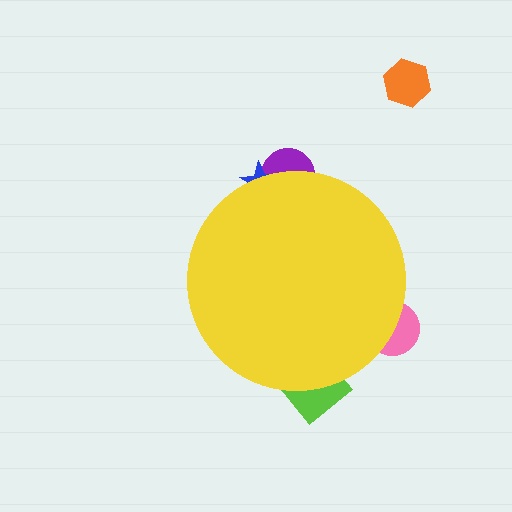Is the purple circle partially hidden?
Yes, the purple circle is partially hidden behind the yellow circle.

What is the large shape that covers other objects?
A yellow circle.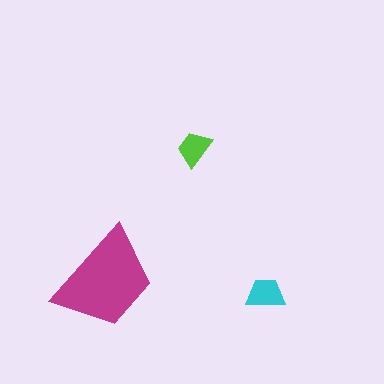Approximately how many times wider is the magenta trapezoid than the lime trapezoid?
About 3 times wider.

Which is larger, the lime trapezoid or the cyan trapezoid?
The cyan one.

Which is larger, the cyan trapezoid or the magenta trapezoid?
The magenta one.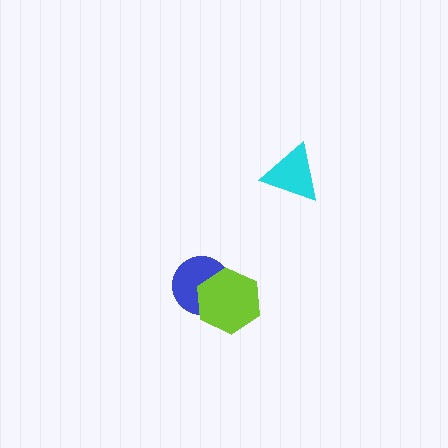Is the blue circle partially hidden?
Yes, it is partially covered by another shape.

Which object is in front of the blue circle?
The lime hexagon is in front of the blue circle.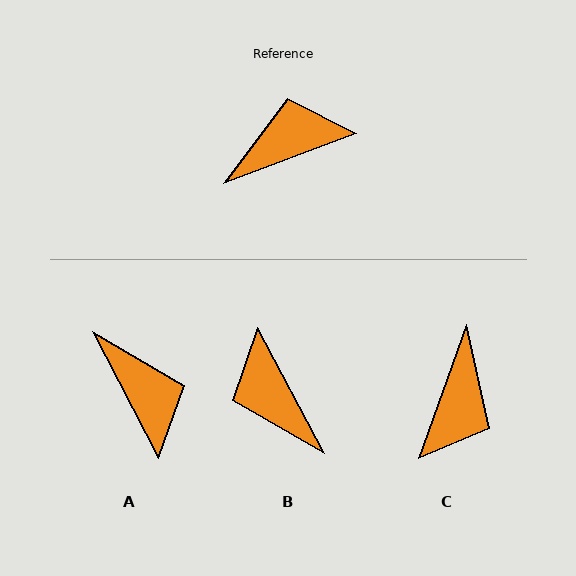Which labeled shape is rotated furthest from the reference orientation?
C, about 130 degrees away.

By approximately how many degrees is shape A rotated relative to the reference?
Approximately 83 degrees clockwise.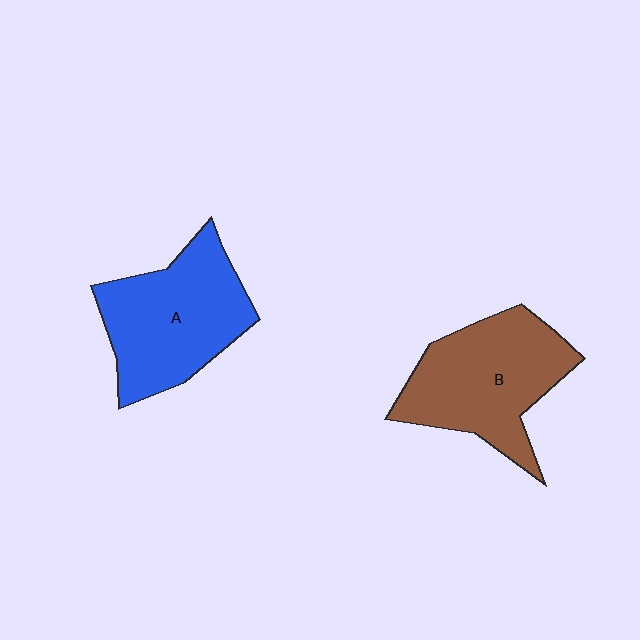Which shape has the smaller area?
Shape A (blue).